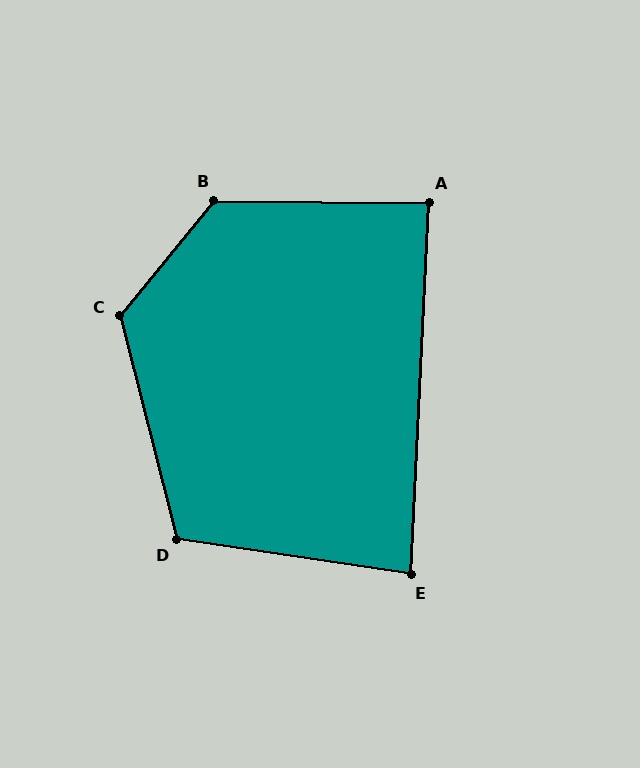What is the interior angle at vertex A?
Approximately 88 degrees (approximately right).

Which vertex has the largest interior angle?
B, at approximately 129 degrees.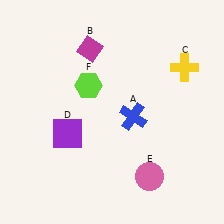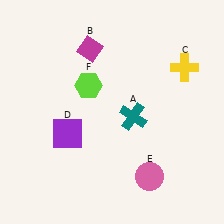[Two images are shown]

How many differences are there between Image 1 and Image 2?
There is 1 difference between the two images.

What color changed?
The cross (A) changed from blue in Image 1 to teal in Image 2.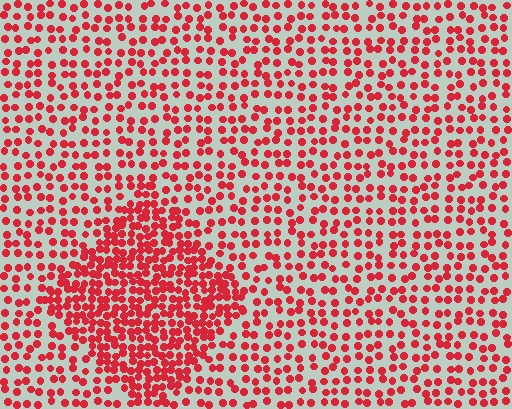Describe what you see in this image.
The image contains small red elements arranged at two different densities. A diamond-shaped region is visible where the elements are more densely packed than the surrounding area.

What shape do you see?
I see a diamond.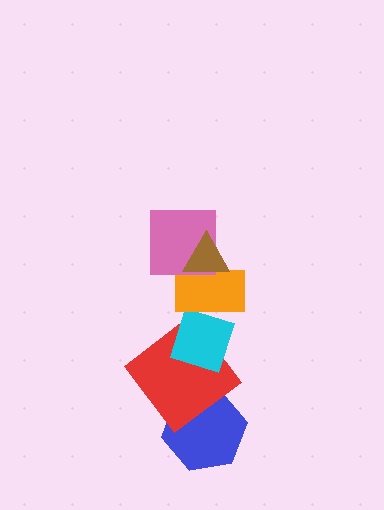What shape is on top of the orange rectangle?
The pink square is on top of the orange rectangle.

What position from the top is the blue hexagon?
The blue hexagon is 6th from the top.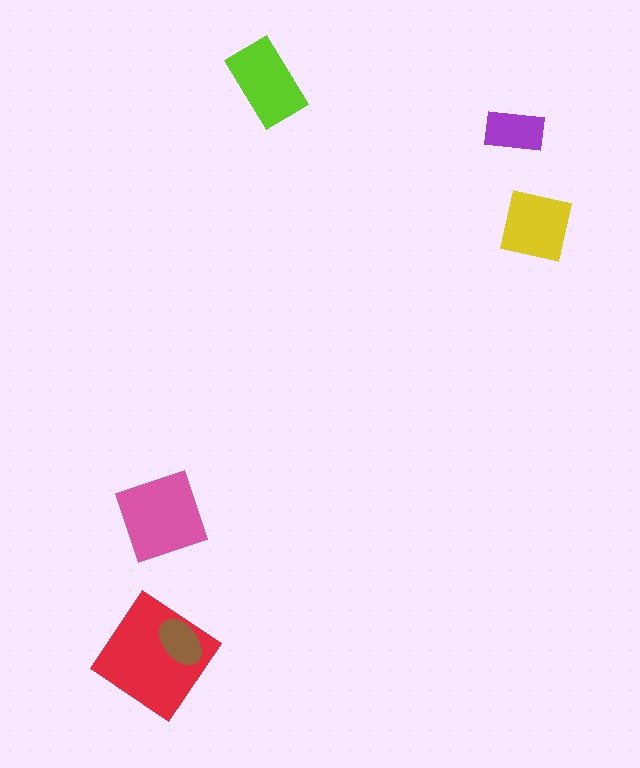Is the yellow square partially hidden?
No, no other shape covers it.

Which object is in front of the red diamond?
The brown ellipse is in front of the red diamond.